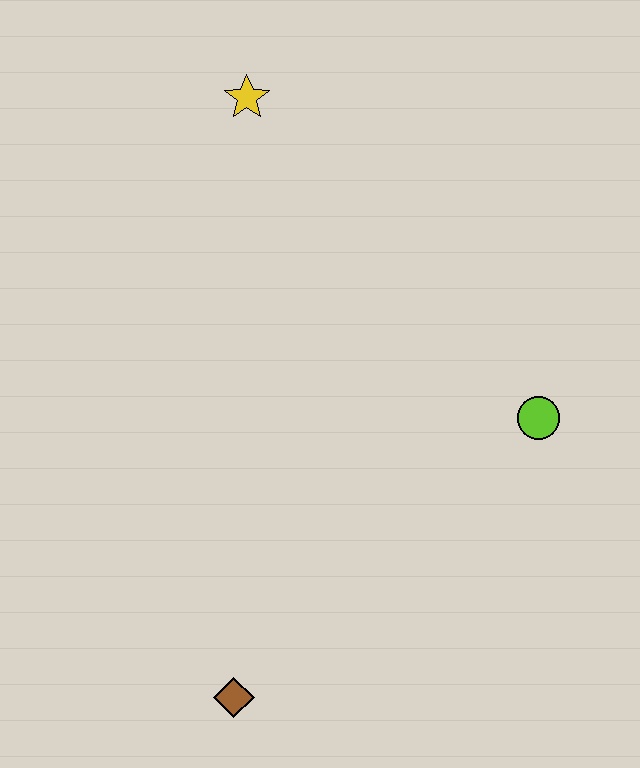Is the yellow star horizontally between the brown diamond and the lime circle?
Yes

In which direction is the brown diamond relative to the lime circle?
The brown diamond is to the left of the lime circle.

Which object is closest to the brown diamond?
The lime circle is closest to the brown diamond.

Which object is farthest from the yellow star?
The brown diamond is farthest from the yellow star.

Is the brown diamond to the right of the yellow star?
No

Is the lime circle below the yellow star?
Yes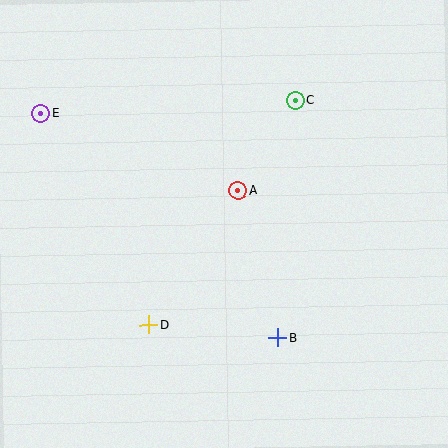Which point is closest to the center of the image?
Point A at (238, 191) is closest to the center.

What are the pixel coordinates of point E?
Point E is at (41, 113).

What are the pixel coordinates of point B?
Point B is at (278, 338).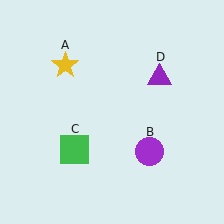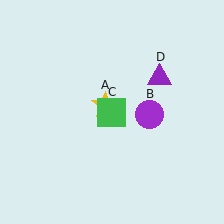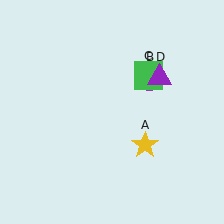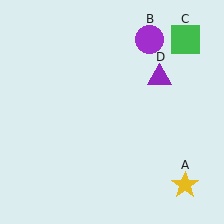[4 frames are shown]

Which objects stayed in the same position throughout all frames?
Purple triangle (object D) remained stationary.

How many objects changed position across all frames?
3 objects changed position: yellow star (object A), purple circle (object B), green square (object C).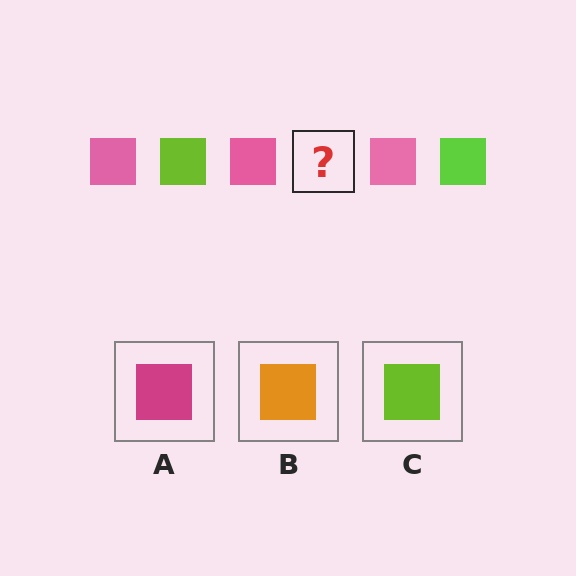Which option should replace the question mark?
Option C.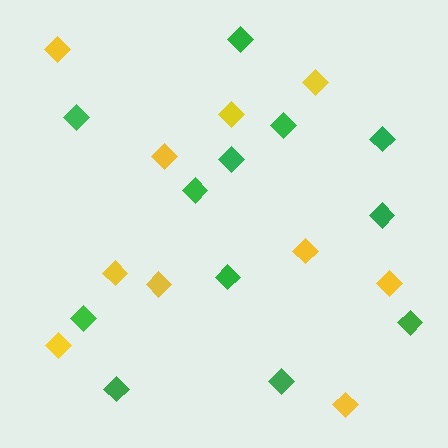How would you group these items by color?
There are 2 groups: one group of green diamonds (12) and one group of yellow diamonds (10).